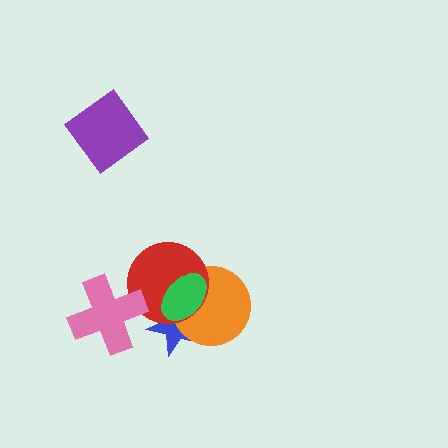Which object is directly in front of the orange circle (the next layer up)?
The red circle is directly in front of the orange circle.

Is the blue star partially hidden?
Yes, it is partially covered by another shape.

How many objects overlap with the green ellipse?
3 objects overlap with the green ellipse.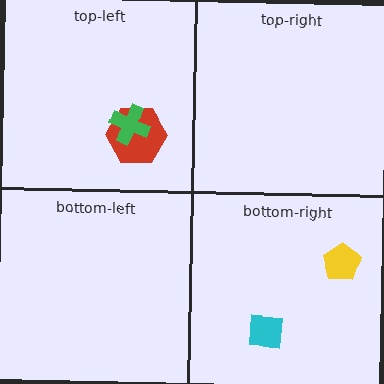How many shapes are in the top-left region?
2.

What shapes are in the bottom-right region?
The cyan square, the yellow pentagon.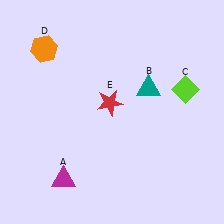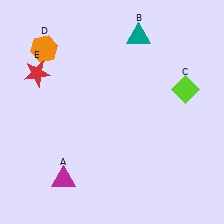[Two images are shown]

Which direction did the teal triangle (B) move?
The teal triangle (B) moved up.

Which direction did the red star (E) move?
The red star (E) moved left.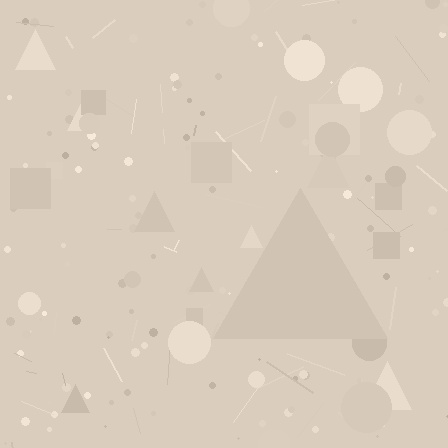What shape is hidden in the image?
A triangle is hidden in the image.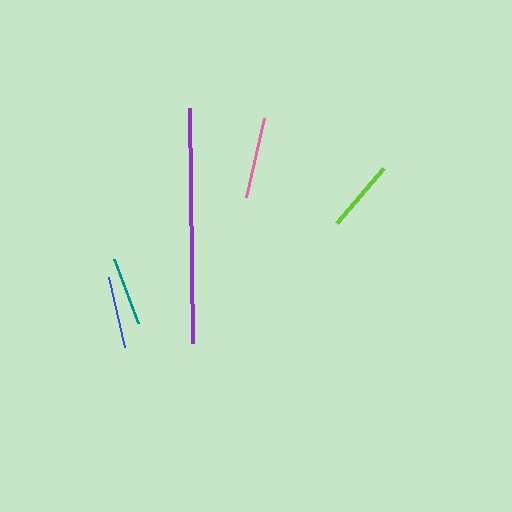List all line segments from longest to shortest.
From longest to shortest: purple, pink, lime, blue, teal.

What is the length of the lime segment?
The lime segment is approximately 72 pixels long.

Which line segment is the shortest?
The teal line is the shortest at approximately 68 pixels.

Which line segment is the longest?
The purple line is the longest at approximately 235 pixels.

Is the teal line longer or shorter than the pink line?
The pink line is longer than the teal line.